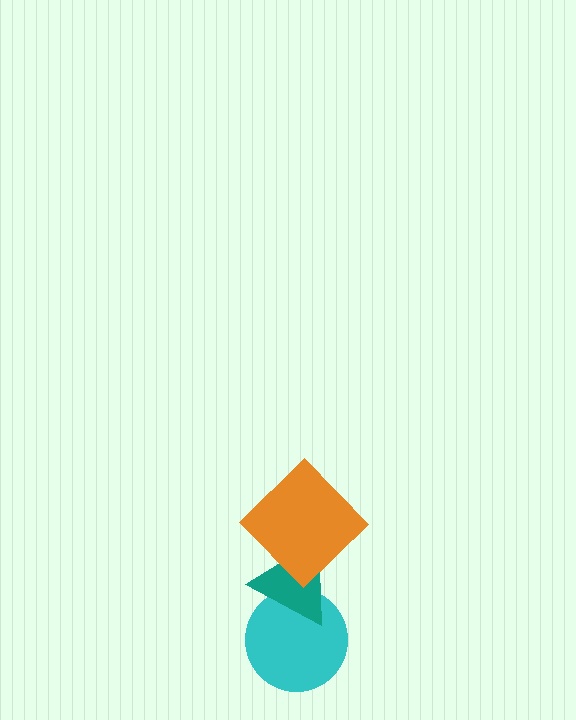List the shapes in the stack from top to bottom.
From top to bottom: the orange diamond, the teal triangle, the cyan circle.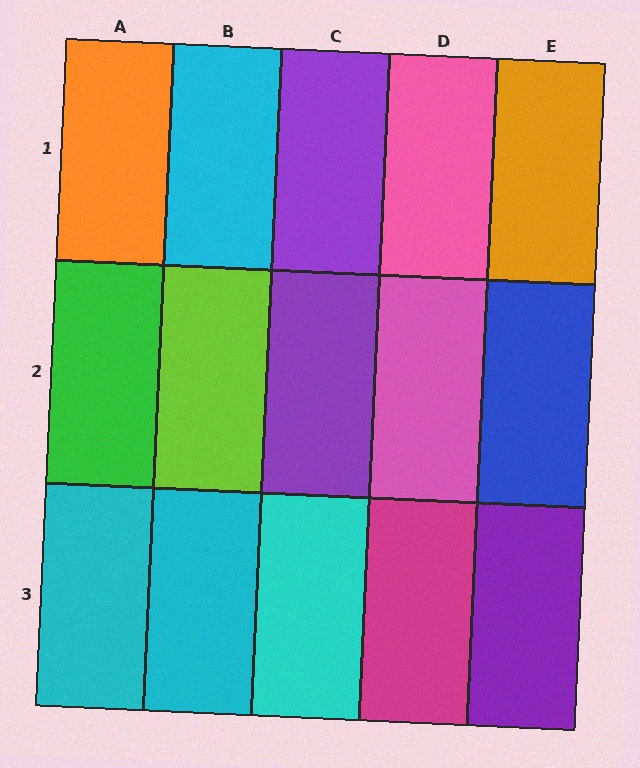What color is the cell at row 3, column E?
Purple.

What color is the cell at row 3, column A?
Cyan.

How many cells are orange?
2 cells are orange.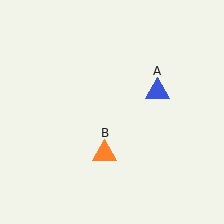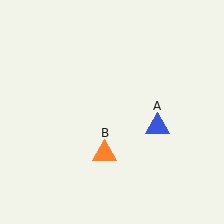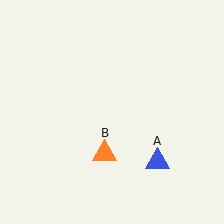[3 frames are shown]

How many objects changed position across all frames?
1 object changed position: blue triangle (object A).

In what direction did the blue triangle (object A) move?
The blue triangle (object A) moved down.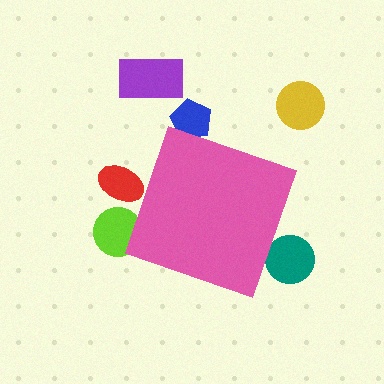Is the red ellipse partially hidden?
Yes, the red ellipse is partially hidden behind the pink diamond.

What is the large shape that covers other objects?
A pink diamond.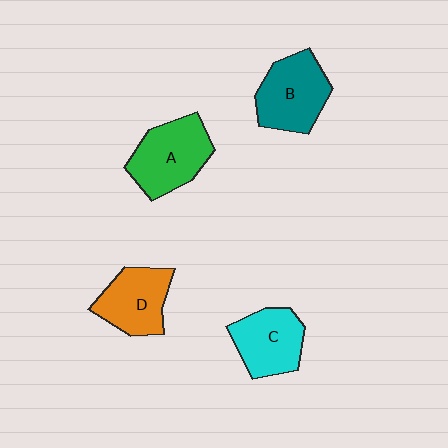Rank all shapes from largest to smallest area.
From largest to smallest: A (green), B (teal), C (cyan), D (orange).